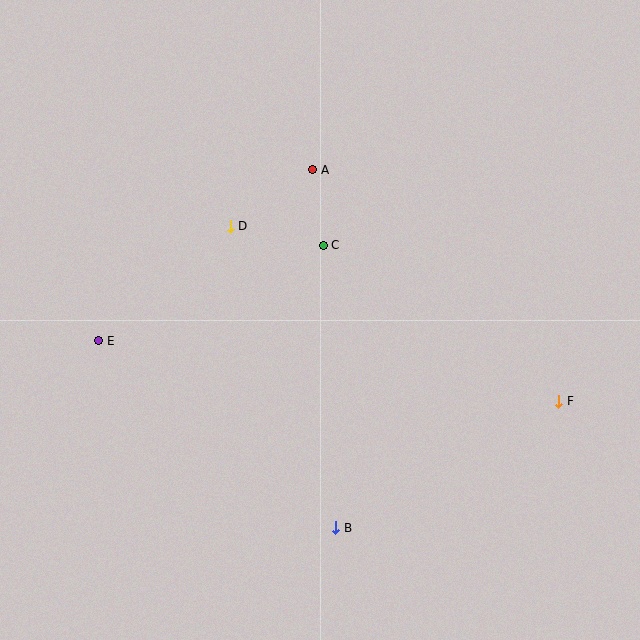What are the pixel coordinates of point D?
Point D is at (230, 226).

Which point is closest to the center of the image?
Point C at (323, 245) is closest to the center.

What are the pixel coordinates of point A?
Point A is at (313, 170).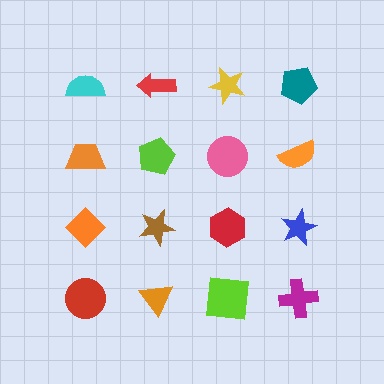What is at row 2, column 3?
A pink circle.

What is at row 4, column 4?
A magenta cross.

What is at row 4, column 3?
A lime square.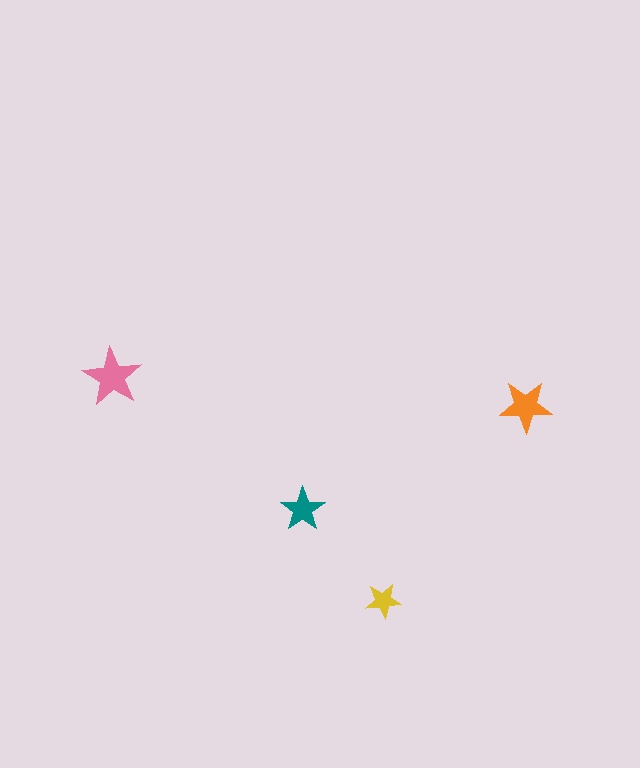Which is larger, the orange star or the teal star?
The orange one.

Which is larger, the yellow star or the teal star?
The teal one.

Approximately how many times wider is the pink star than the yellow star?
About 1.5 times wider.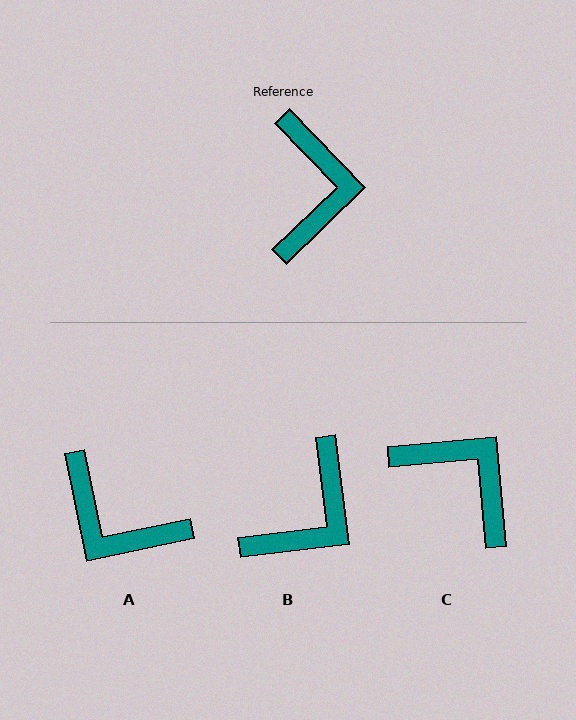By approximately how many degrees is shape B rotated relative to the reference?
Approximately 37 degrees clockwise.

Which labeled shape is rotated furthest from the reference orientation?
A, about 122 degrees away.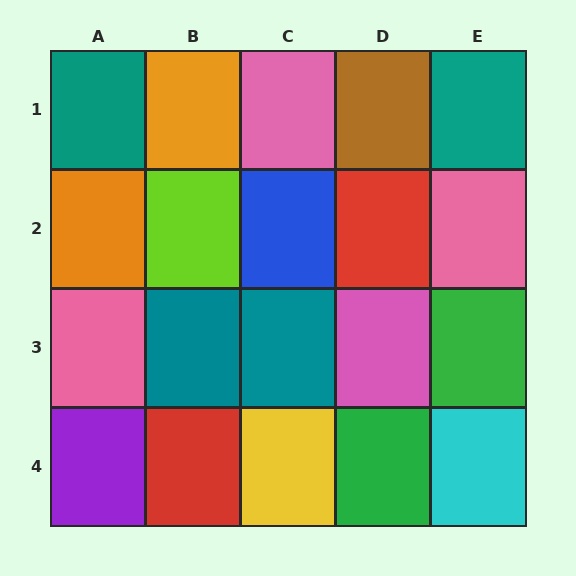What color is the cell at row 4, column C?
Yellow.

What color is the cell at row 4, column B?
Red.